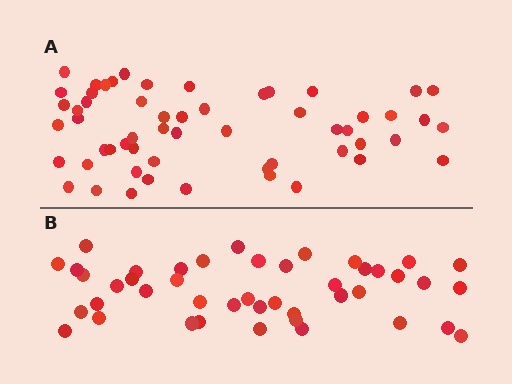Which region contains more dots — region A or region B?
Region A (the top region) has more dots.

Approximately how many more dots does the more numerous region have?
Region A has roughly 12 or so more dots than region B.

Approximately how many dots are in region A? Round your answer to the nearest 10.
About 60 dots. (The exact count is 56, which rounds to 60.)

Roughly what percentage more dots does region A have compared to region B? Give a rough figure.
About 25% more.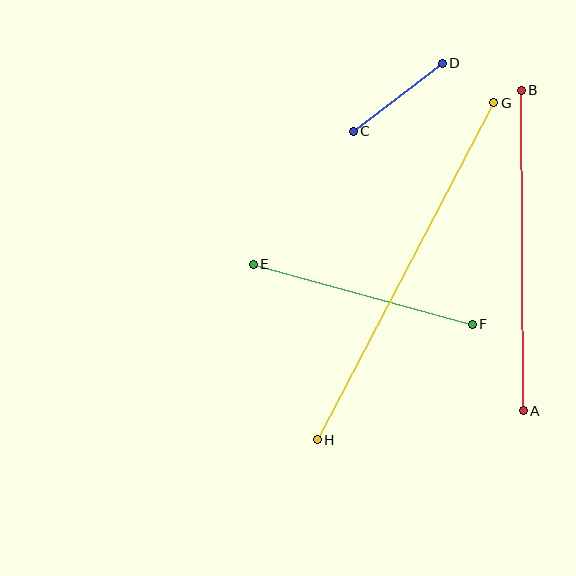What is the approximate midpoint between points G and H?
The midpoint is at approximately (405, 271) pixels.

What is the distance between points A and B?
The distance is approximately 320 pixels.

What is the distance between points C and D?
The distance is approximately 112 pixels.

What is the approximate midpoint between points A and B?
The midpoint is at approximately (522, 251) pixels.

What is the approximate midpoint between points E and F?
The midpoint is at approximately (363, 294) pixels.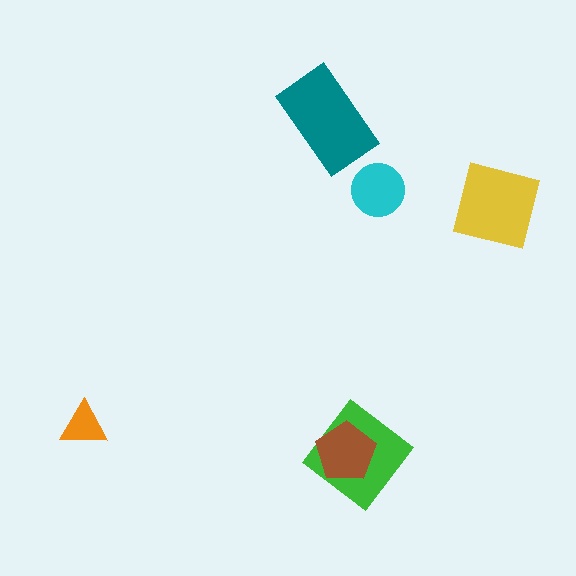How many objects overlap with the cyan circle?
0 objects overlap with the cyan circle.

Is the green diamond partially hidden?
Yes, it is partially covered by another shape.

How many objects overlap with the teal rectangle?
0 objects overlap with the teal rectangle.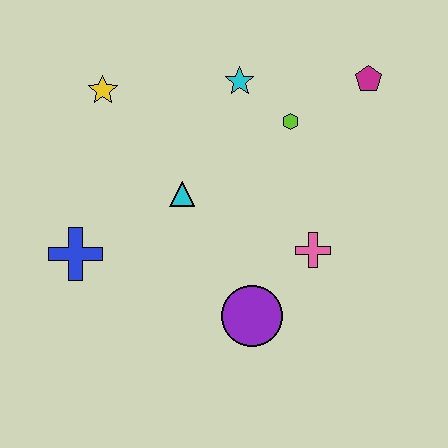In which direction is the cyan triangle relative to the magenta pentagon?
The cyan triangle is to the left of the magenta pentagon.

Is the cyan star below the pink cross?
No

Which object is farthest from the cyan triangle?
The magenta pentagon is farthest from the cyan triangle.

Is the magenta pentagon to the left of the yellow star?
No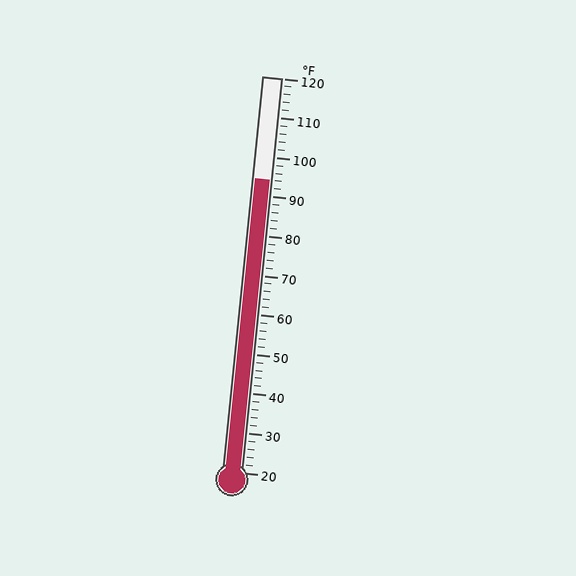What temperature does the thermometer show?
The thermometer shows approximately 94°F.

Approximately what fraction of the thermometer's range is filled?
The thermometer is filled to approximately 75% of its range.